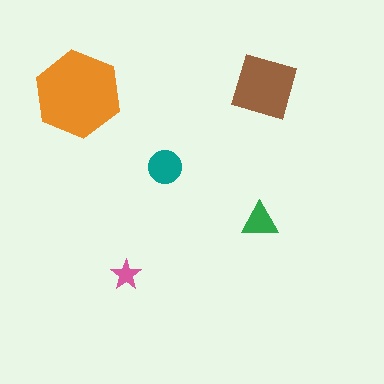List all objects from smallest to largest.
The pink star, the green triangle, the teal circle, the brown diamond, the orange hexagon.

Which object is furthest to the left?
The orange hexagon is leftmost.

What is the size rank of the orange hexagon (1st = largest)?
1st.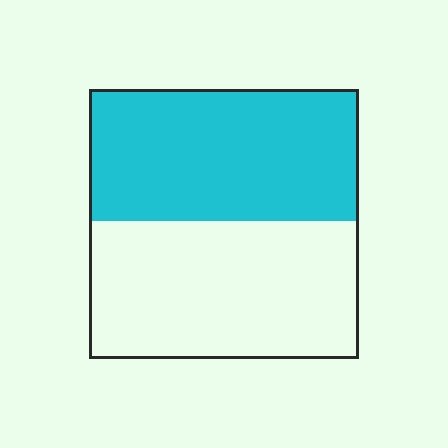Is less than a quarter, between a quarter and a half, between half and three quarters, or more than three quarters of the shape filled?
Between a quarter and a half.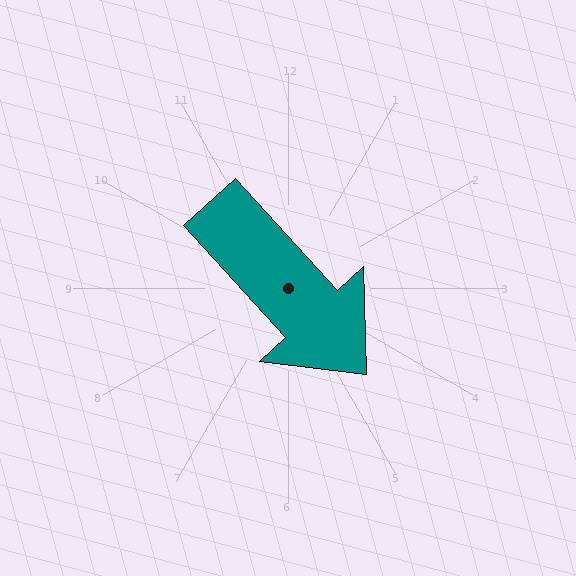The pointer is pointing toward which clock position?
Roughly 5 o'clock.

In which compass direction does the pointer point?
Southeast.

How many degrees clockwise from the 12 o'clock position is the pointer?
Approximately 138 degrees.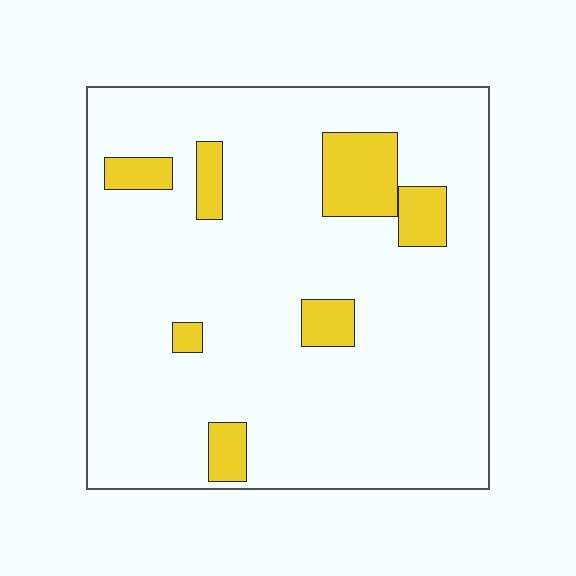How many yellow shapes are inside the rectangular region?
7.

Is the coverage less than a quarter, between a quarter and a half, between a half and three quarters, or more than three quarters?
Less than a quarter.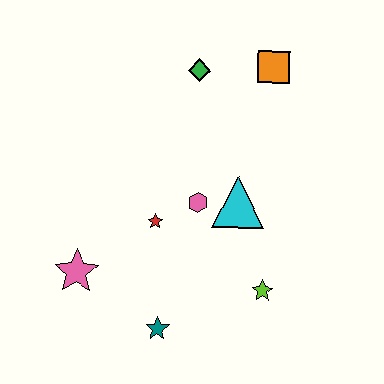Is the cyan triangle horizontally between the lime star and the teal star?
Yes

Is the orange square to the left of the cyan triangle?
No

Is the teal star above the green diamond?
No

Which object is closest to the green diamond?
The orange square is closest to the green diamond.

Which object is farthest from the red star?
The orange square is farthest from the red star.